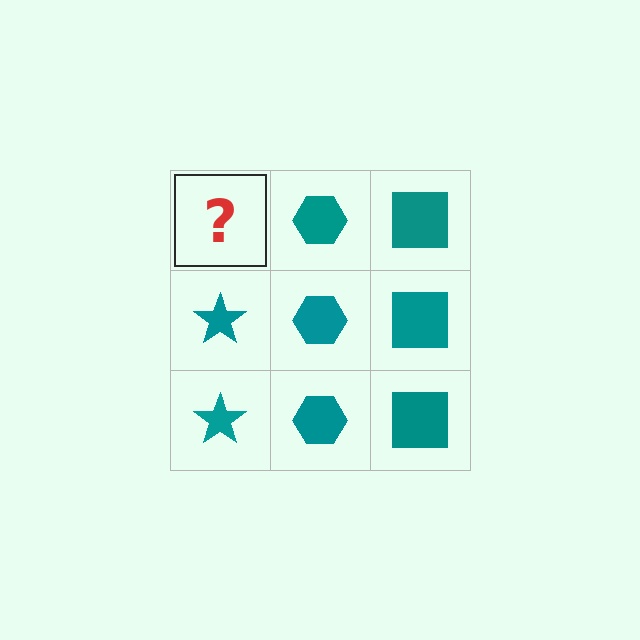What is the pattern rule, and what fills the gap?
The rule is that each column has a consistent shape. The gap should be filled with a teal star.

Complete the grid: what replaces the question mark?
The question mark should be replaced with a teal star.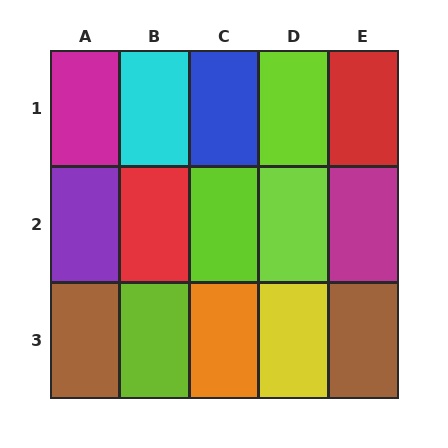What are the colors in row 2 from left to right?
Purple, red, lime, lime, magenta.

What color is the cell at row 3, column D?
Yellow.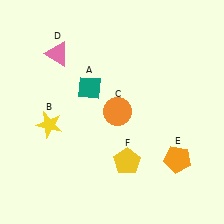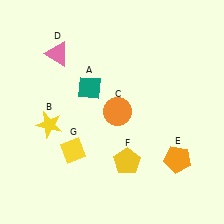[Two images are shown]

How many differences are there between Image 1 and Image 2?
There is 1 difference between the two images.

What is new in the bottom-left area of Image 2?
A yellow diamond (G) was added in the bottom-left area of Image 2.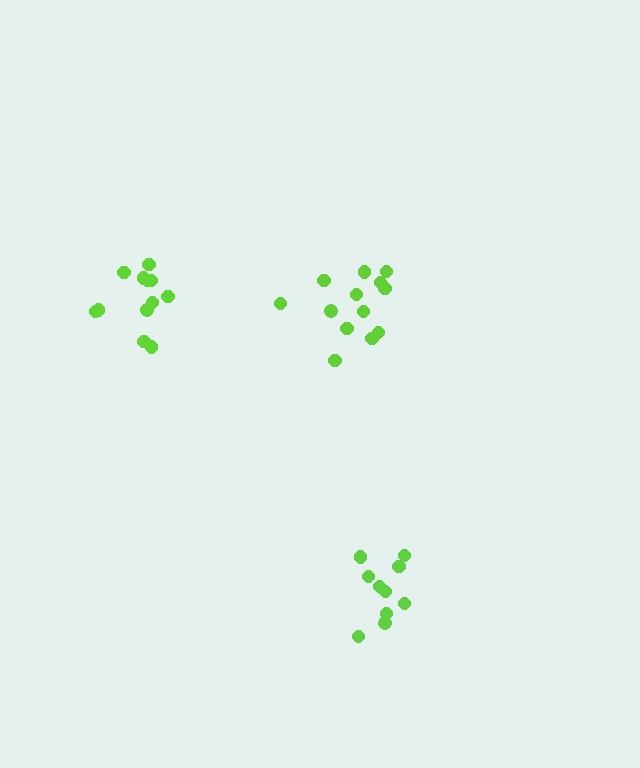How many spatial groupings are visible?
There are 3 spatial groupings.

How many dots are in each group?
Group 1: 13 dots, Group 2: 12 dots, Group 3: 10 dots (35 total).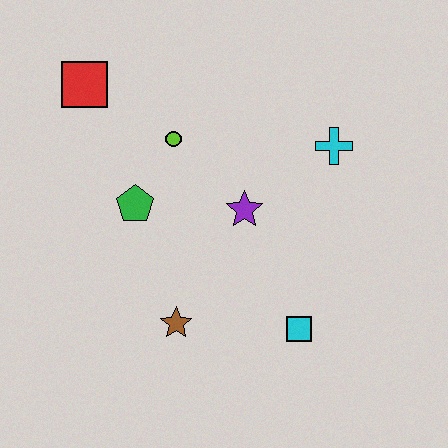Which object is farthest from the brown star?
The red square is farthest from the brown star.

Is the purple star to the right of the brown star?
Yes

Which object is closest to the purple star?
The lime circle is closest to the purple star.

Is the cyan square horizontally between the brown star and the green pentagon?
No